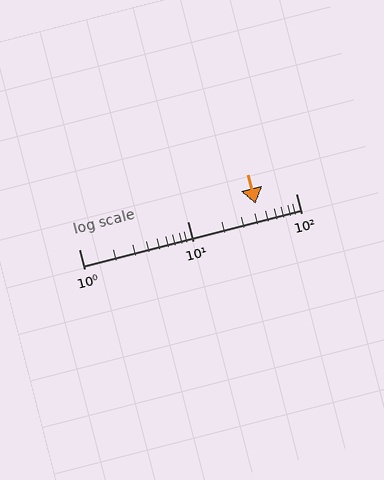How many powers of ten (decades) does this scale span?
The scale spans 2 decades, from 1 to 100.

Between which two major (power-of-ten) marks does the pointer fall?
The pointer is between 10 and 100.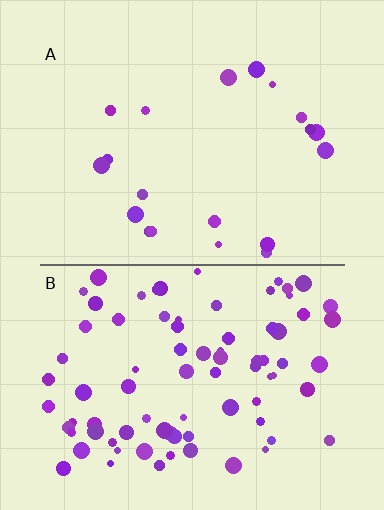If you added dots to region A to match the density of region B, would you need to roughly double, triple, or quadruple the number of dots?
Approximately quadruple.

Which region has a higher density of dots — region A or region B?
B (the bottom).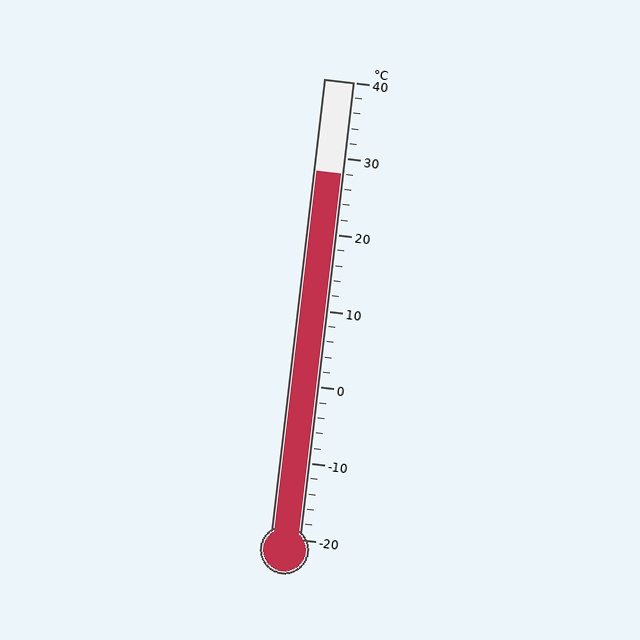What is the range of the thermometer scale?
The thermometer scale ranges from -20°C to 40°C.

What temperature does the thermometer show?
The thermometer shows approximately 28°C.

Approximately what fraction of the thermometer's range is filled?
The thermometer is filled to approximately 80% of its range.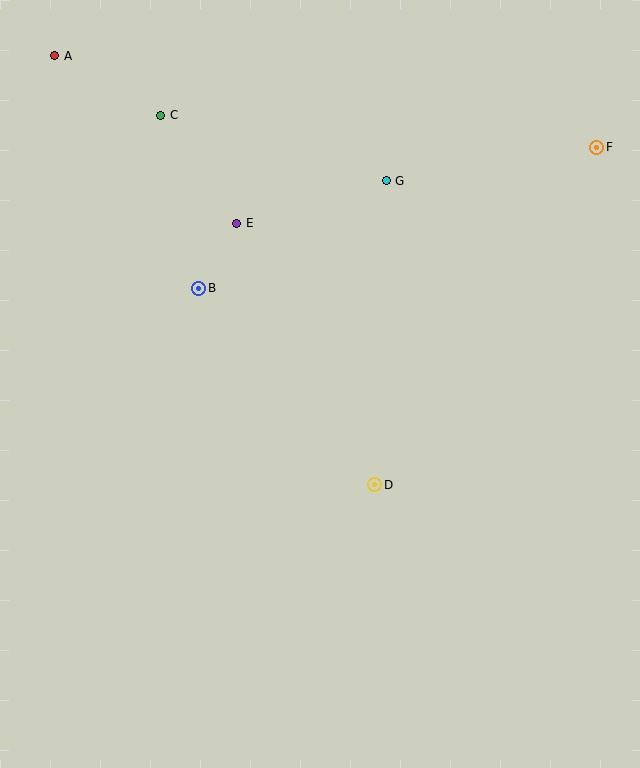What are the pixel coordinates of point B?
Point B is at (199, 288).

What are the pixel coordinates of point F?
Point F is at (597, 147).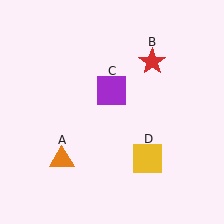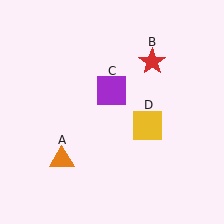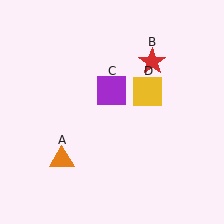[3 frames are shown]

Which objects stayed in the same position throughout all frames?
Orange triangle (object A) and red star (object B) and purple square (object C) remained stationary.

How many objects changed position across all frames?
1 object changed position: yellow square (object D).